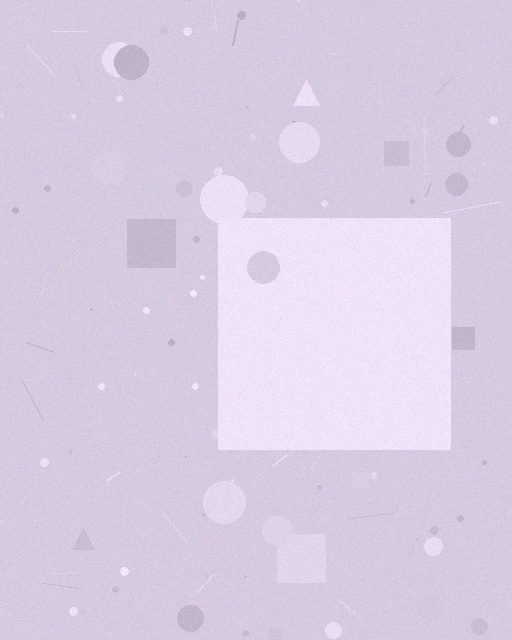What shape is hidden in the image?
A square is hidden in the image.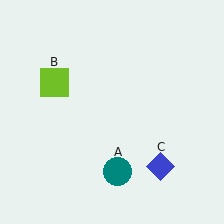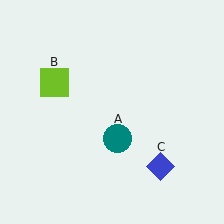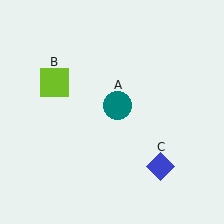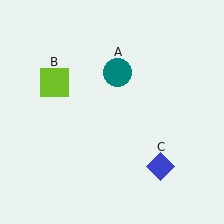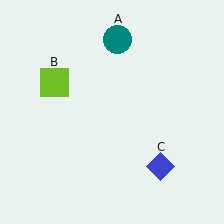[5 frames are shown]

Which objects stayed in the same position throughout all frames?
Lime square (object B) and blue diamond (object C) remained stationary.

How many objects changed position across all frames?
1 object changed position: teal circle (object A).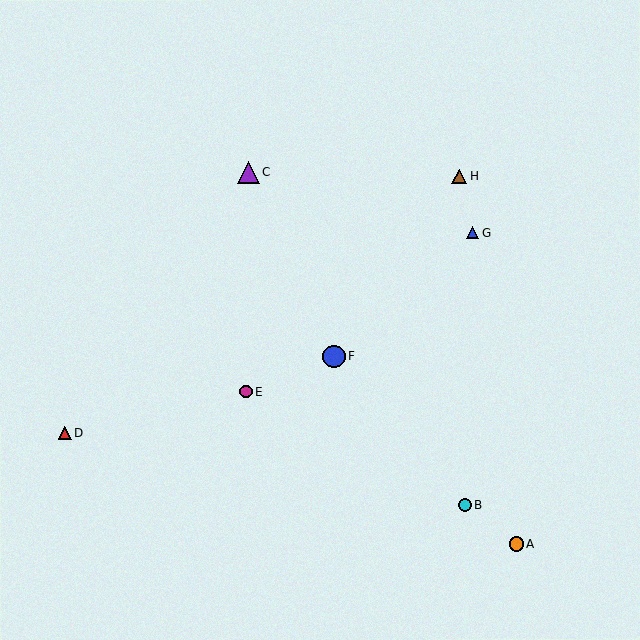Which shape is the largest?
The purple triangle (labeled C) is the largest.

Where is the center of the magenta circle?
The center of the magenta circle is at (246, 392).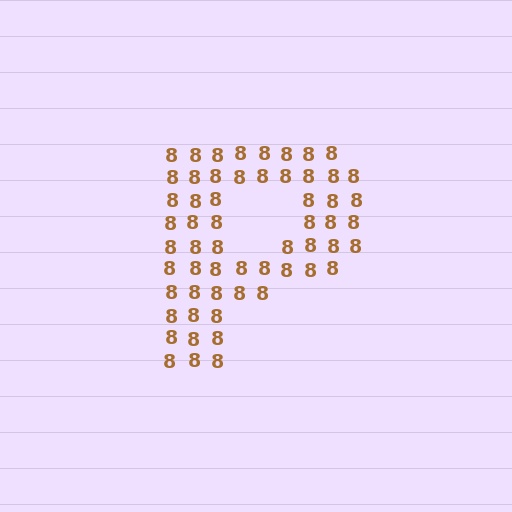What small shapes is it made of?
It is made of small digit 8's.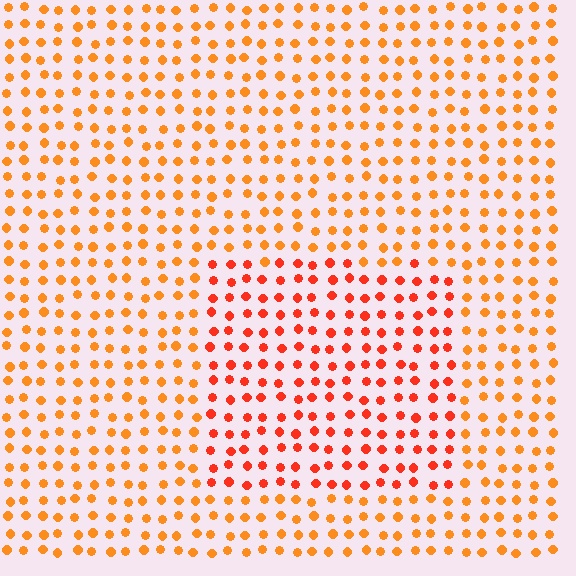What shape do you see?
I see a rectangle.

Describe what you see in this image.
The image is filled with small orange elements in a uniform arrangement. A rectangle-shaped region is visible where the elements are tinted to a slightly different hue, forming a subtle color boundary.